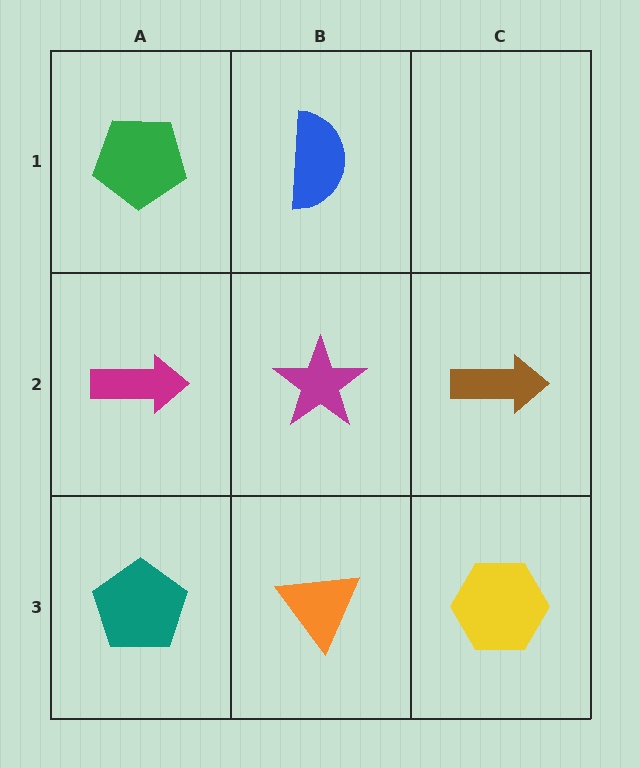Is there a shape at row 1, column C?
No, that cell is empty.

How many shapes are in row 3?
3 shapes.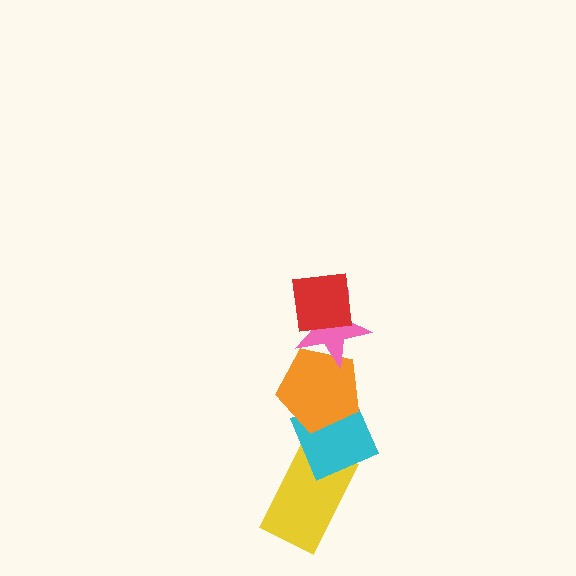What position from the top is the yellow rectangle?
The yellow rectangle is 5th from the top.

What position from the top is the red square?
The red square is 1st from the top.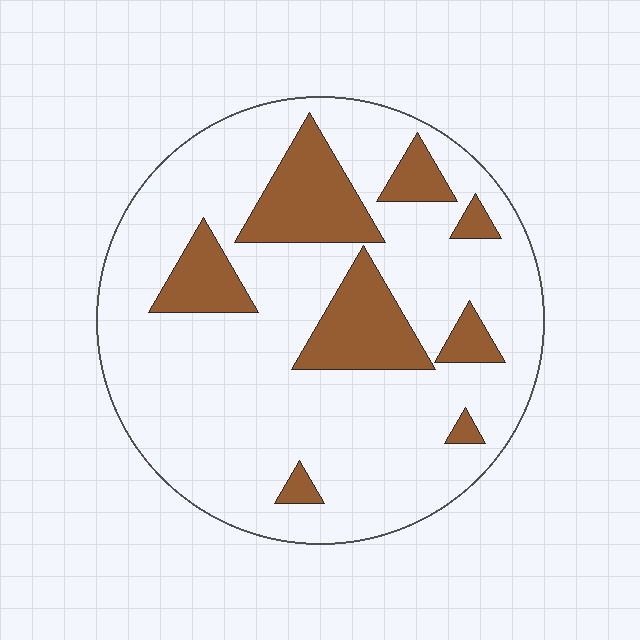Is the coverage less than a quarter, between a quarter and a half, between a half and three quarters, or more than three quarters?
Less than a quarter.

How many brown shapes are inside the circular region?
8.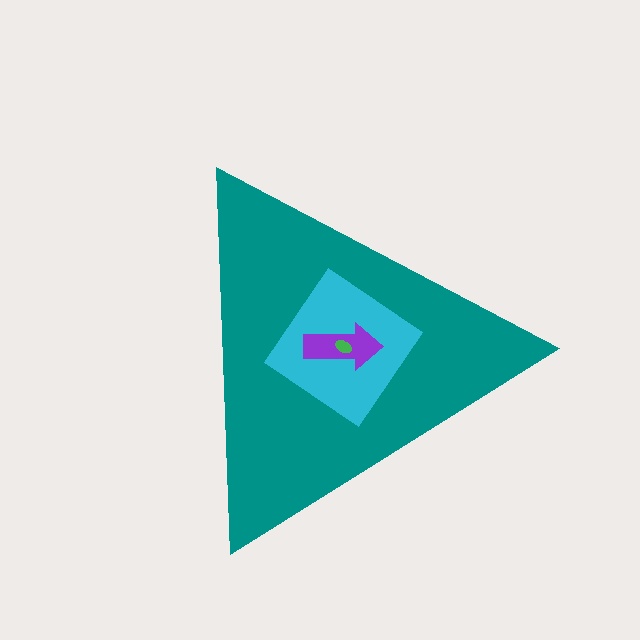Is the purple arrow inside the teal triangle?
Yes.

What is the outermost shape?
The teal triangle.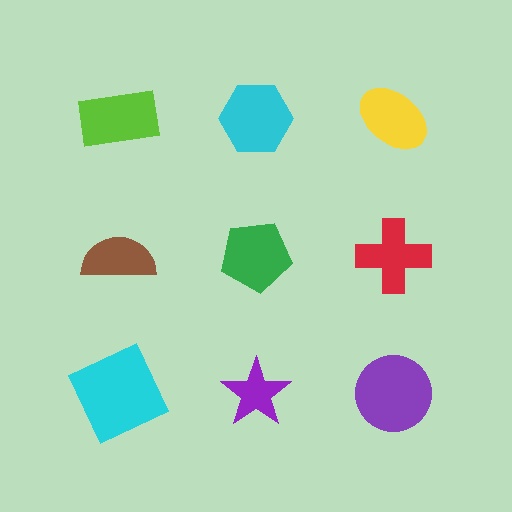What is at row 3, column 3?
A purple circle.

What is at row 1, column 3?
A yellow ellipse.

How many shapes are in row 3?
3 shapes.